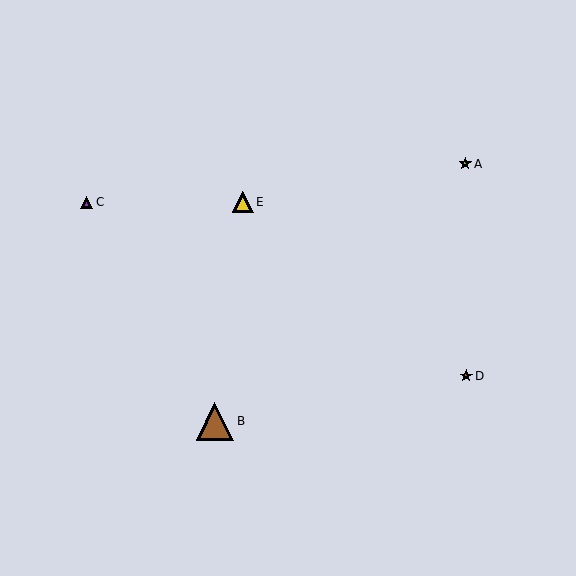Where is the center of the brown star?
The center of the brown star is at (466, 376).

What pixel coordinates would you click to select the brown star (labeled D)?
Click at (466, 376) to select the brown star D.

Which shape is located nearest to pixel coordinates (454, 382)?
The brown star (labeled D) at (466, 376) is nearest to that location.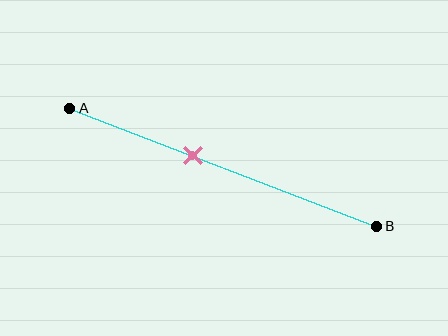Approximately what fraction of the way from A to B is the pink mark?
The pink mark is approximately 40% of the way from A to B.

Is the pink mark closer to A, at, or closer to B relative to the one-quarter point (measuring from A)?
The pink mark is closer to point B than the one-quarter point of segment AB.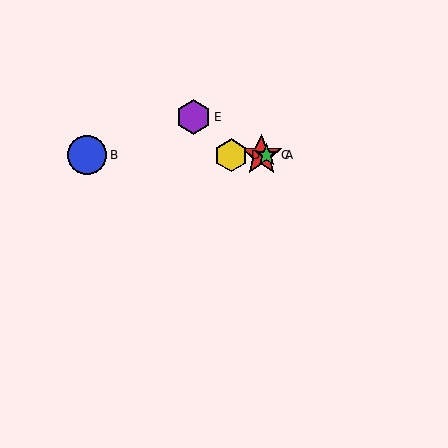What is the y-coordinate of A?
Object A is at y≈155.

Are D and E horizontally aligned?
No, D is at y≈155 and E is at y≈117.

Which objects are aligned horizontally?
Objects A, B, C, D are aligned horizontally.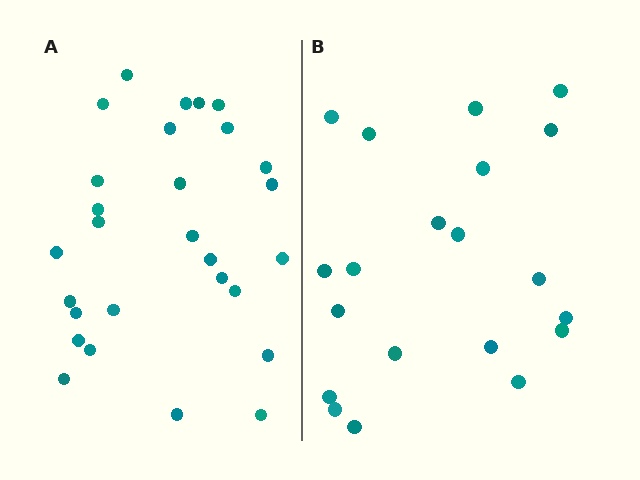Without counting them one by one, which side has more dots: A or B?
Region A (the left region) has more dots.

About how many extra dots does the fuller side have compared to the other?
Region A has roughly 8 or so more dots than region B.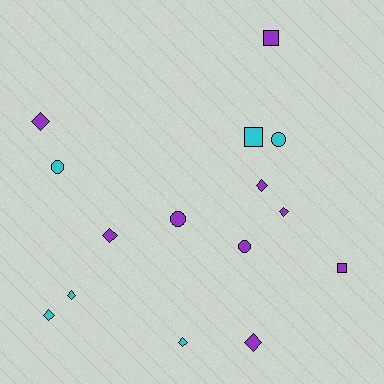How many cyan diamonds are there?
There are 3 cyan diamonds.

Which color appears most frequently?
Purple, with 9 objects.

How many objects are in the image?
There are 15 objects.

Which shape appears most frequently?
Diamond, with 8 objects.